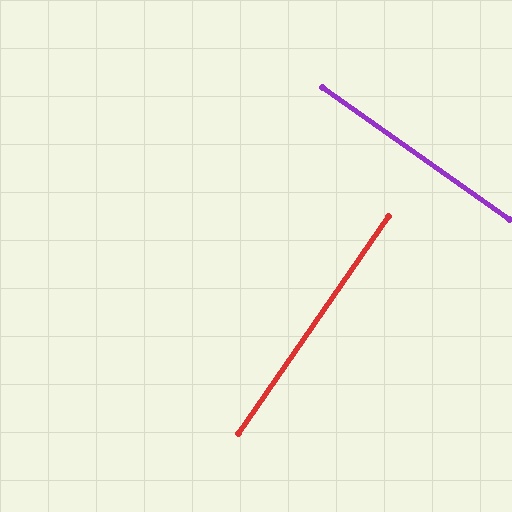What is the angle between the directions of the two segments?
Approximately 90 degrees.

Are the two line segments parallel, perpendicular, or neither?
Perpendicular — they meet at approximately 90°.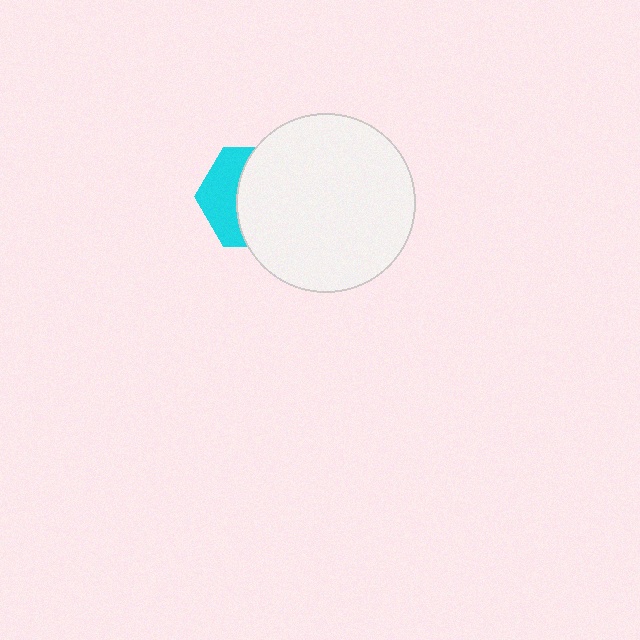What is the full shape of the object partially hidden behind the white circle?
The partially hidden object is a cyan hexagon.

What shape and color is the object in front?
The object in front is a white circle.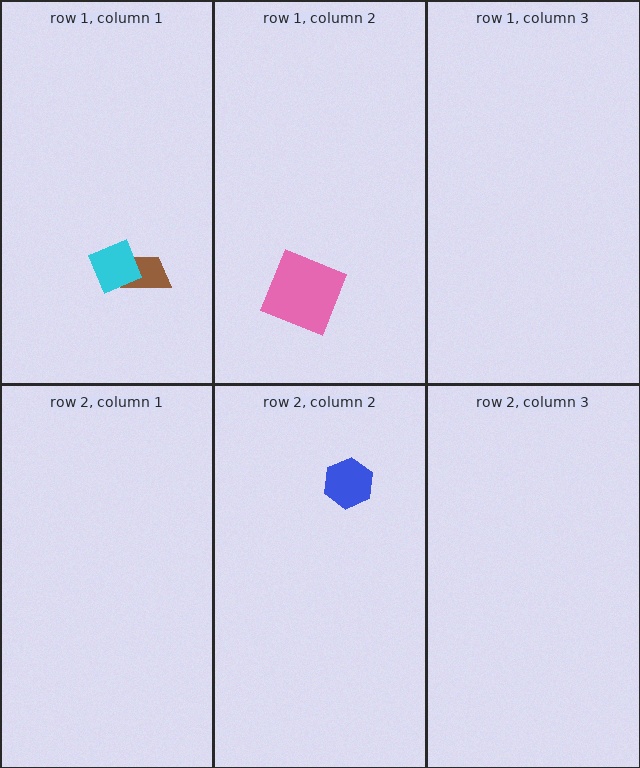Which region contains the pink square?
The row 1, column 2 region.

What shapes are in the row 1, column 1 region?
The brown trapezoid, the cyan diamond.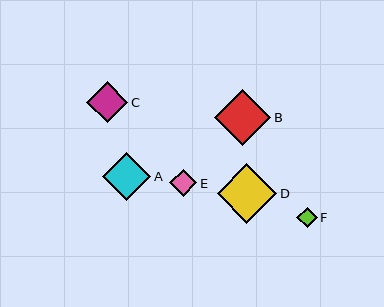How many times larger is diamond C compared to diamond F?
Diamond C is approximately 2.0 times the size of diamond F.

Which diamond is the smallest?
Diamond F is the smallest with a size of approximately 20 pixels.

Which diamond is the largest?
Diamond D is the largest with a size of approximately 60 pixels.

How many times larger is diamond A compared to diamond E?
Diamond A is approximately 1.8 times the size of diamond E.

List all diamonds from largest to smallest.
From largest to smallest: D, B, A, C, E, F.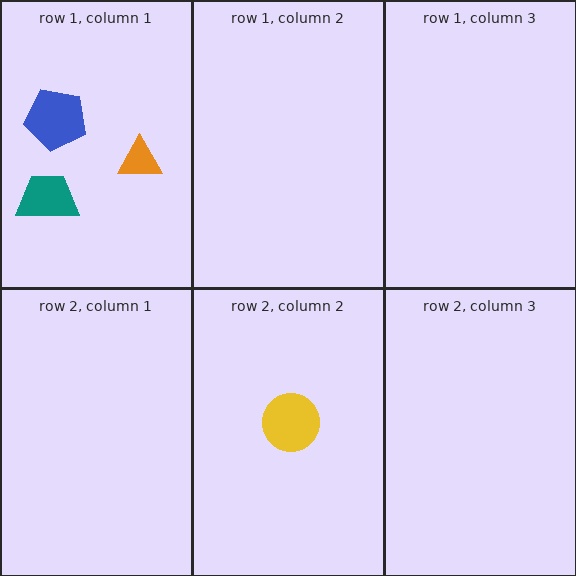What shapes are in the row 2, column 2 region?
The yellow circle.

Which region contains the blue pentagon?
The row 1, column 1 region.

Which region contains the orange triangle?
The row 1, column 1 region.